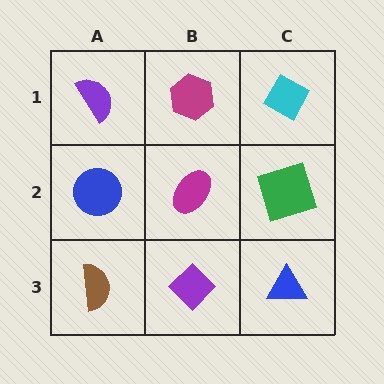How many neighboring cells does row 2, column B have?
4.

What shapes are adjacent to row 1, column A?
A blue circle (row 2, column A), a magenta hexagon (row 1, column B).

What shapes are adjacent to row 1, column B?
A magenta ellipse (row 2, column B), a purple semicircle (row 1, column A), a cyan diamond (row 1, column C).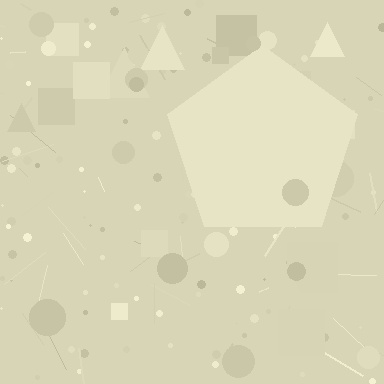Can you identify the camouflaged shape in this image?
The camouflaged shape is a pentagon.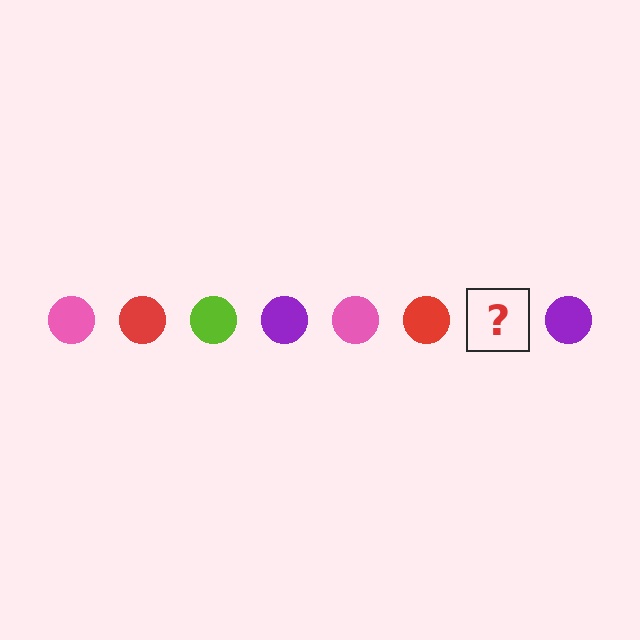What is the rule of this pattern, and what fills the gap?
The rule is that the pattern cycles through pink, red, lime, purple circles. The gap should be filled with a lime circle.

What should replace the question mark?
The question mark should be replaced with a lime circle.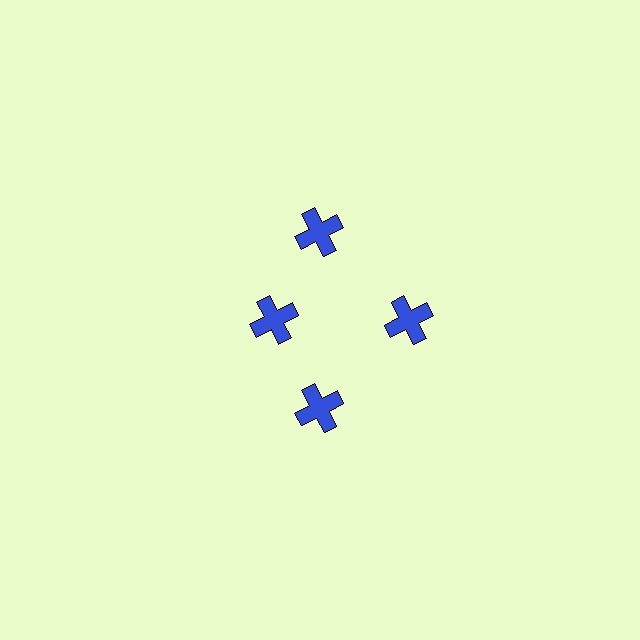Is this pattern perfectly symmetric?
No. The 4 blue crosses are arranged in a ring, but one element near the 9 o'clock position is pulled inward toward the center, breaking the 4-fold rotational symmetry.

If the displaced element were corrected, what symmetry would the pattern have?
It would have 4-fold rotational symmetry — the pattern would map onto itself every 90 degrees.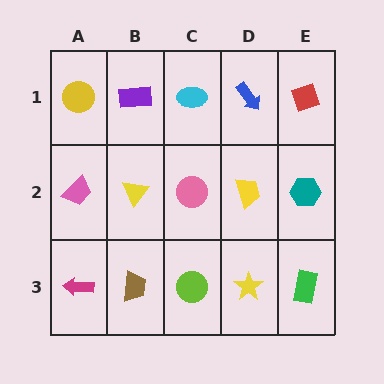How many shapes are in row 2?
5 shapes.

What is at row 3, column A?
A magenta arrow.